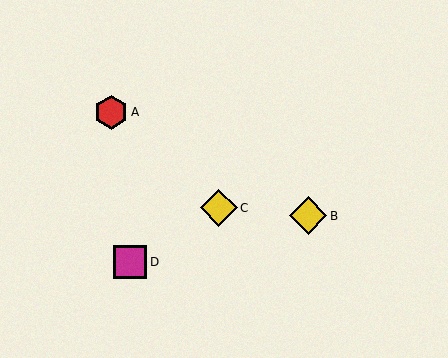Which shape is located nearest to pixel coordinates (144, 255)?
The magenta square (labeled D) at (130, 262) is nearest to that location.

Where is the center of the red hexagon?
The center of the red hexagon is at (111, 112).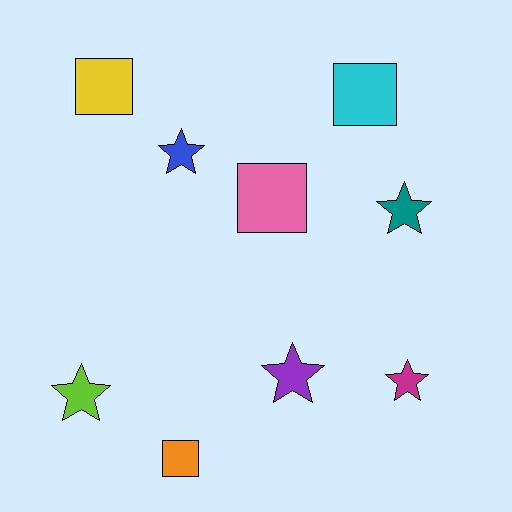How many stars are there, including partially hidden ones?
There are 5 stars.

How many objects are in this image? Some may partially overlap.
There are 9 objects.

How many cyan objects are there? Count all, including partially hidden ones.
There is 1 cyan object.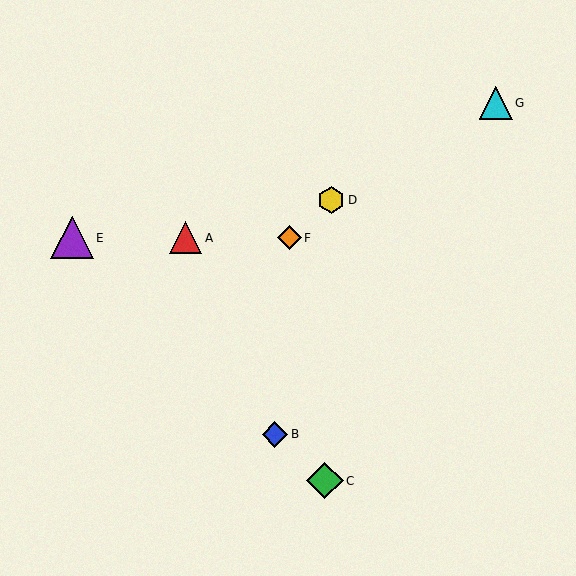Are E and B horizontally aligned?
No, E is at y≈238 and B is at y≈434.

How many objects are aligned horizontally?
3 objects (A, E, F) are aligned horizontally.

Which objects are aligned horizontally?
Objects A, E, F are aligned horizontally.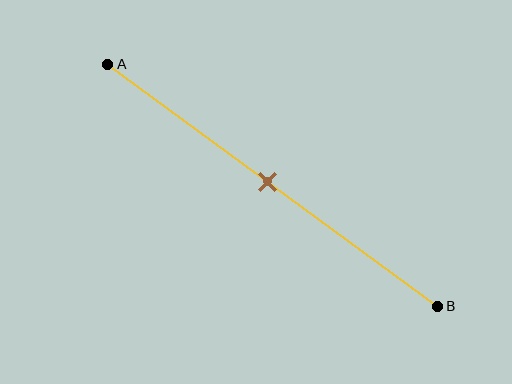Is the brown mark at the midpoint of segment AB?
Yes, the mark is approximately at the midpoint.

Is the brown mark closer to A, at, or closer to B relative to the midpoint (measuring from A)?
The brown mark is approximately at the midpoint of segment AB.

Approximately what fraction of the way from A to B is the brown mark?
The brown mark is approximately 50% of the way from A to B.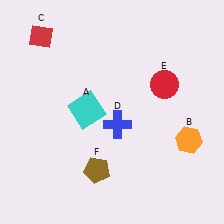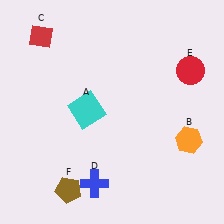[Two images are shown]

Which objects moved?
The objects that moved are: the blue cross (D), the red circle (E), the brown pentagon (F).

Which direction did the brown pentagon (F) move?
The brown pentagon (F) moved left.